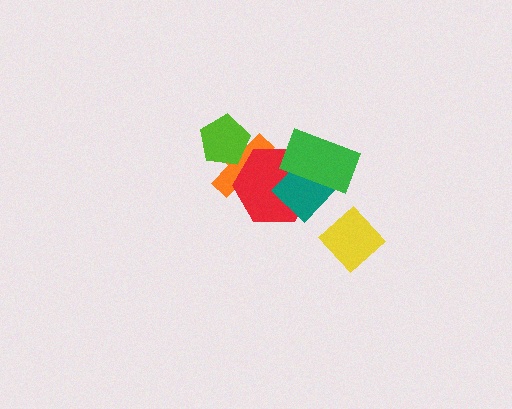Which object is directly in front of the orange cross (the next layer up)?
The lime pentagon is directly in front of the orange cross.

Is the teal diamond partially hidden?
Yes, it is partially covered by another shape.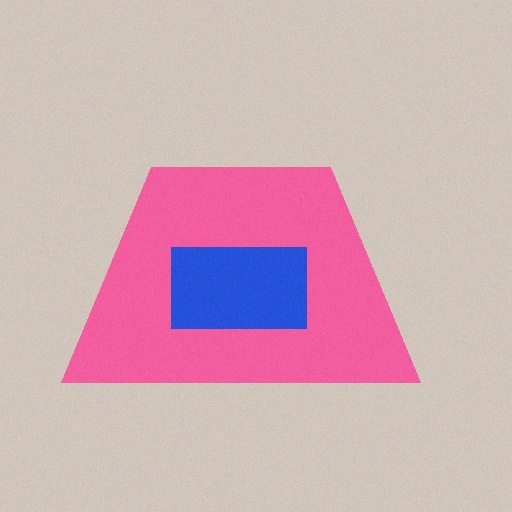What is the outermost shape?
The pink trapezoid.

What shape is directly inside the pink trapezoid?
The blue rectangle.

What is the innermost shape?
The blue rectangle.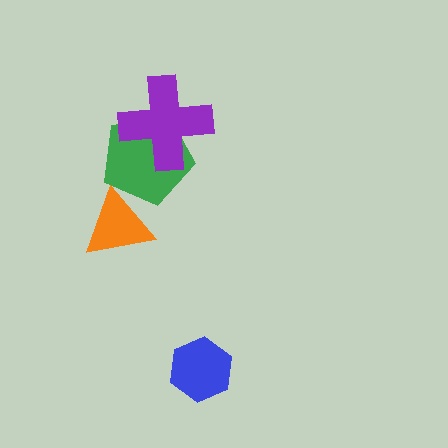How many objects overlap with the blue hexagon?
0 objects overlap with the blue hexagon.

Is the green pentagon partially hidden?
Yes, it is partially covered by another shape.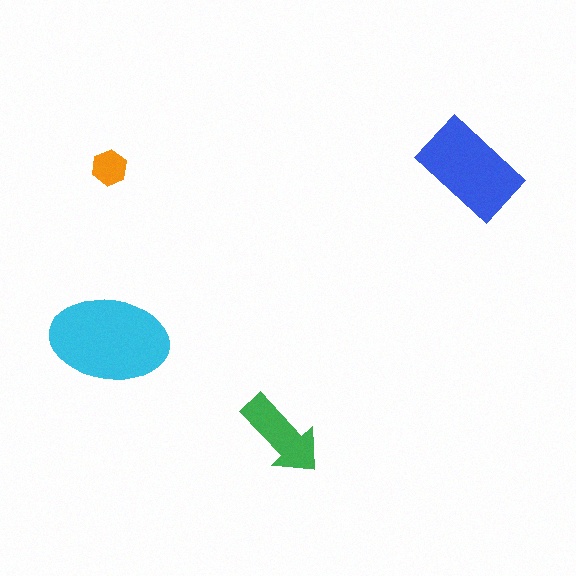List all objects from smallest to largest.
The orange hexagon, the green arrow, the blue rectangle, the cyan ellipse.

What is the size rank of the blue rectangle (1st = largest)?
2nd.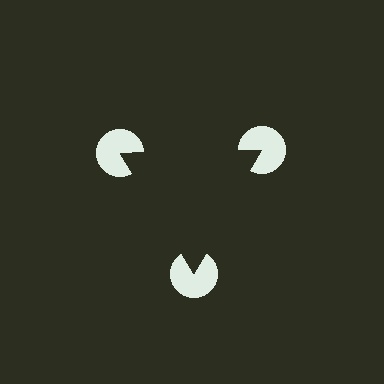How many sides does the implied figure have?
3 sides.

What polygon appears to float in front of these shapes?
An illusory triangle — its edges are inferred from the aligned wedge cuts in the pac-man discs, not physically drawn.